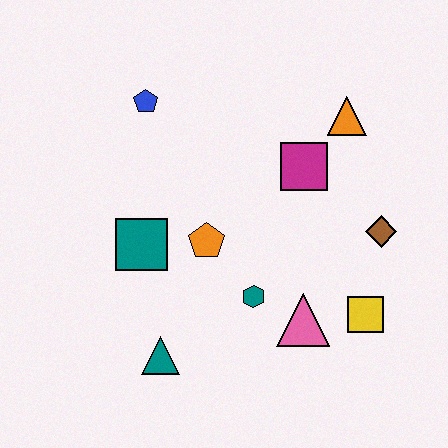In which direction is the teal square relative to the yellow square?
The teal square is to the left of the yellow square.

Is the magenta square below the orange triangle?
Yes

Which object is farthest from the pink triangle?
The blue pentagon is farthest from the pink triangle.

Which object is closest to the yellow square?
The pink triangle is closest to the yellow square.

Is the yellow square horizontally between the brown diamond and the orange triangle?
Yes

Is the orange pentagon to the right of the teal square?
Yes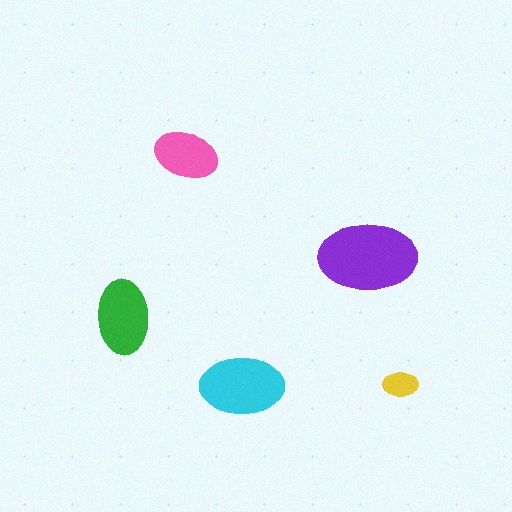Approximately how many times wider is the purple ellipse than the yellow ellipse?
About 3 times wider.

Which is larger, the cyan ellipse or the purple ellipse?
The purple one.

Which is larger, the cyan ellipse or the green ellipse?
The cyan one.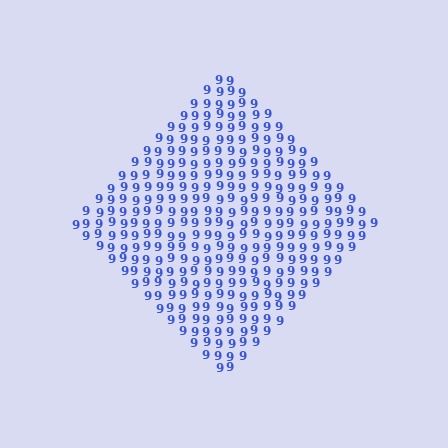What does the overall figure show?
The overall figure shows a diamond.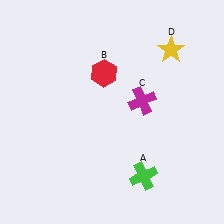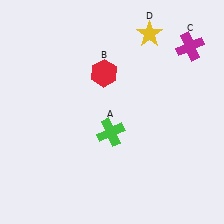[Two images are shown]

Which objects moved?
The objects that moved are: the green cross (A), the magenta cross (C), the yellow star (D).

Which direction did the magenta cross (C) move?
The magenta cross (C) moved up.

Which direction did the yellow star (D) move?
The yellow star (D) moved left.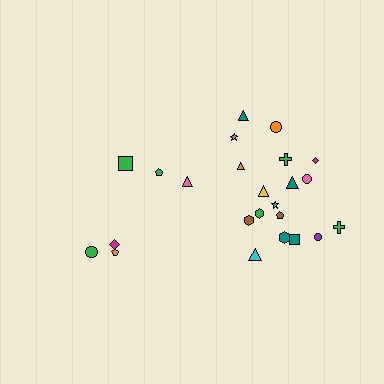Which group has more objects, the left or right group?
The right group.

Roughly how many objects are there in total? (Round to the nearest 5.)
Roughly 25 objects in total.